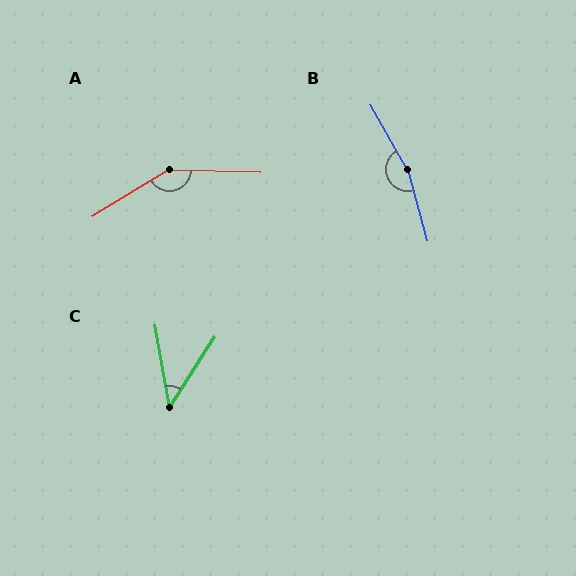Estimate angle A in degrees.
Approximately 147 degrees.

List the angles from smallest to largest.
C (42°), A (147°), B (166°).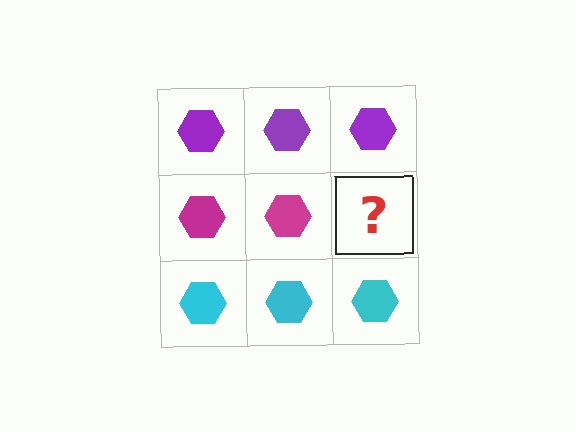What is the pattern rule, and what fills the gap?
The rule is that each row has a consistent color. The gap should be filled with a magenta hexagon.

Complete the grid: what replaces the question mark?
The question mark should be replaced with a magenta hexagon.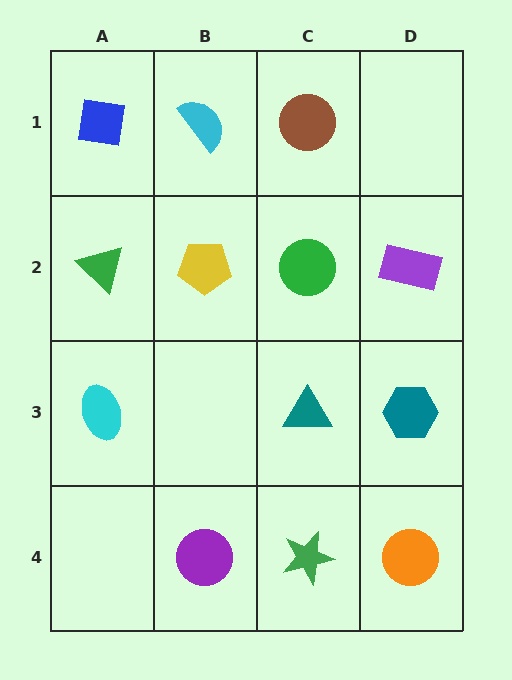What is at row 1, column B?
A cyan semicircle.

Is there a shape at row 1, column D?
No, that cell is empty.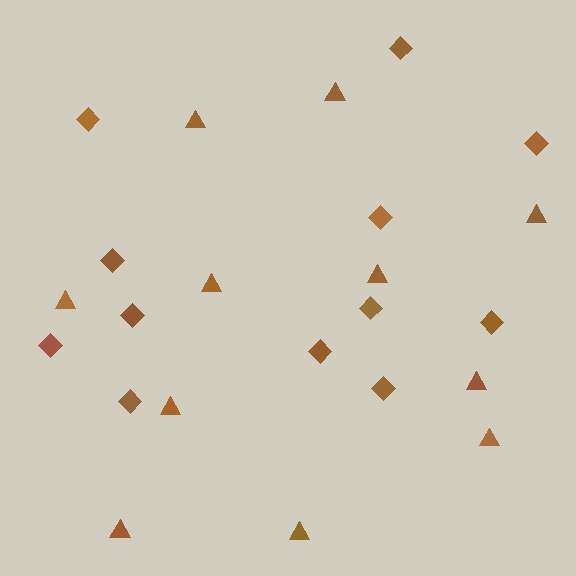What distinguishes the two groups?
There are 2 groups: one group of triangles (11) and one group of diamonds (12).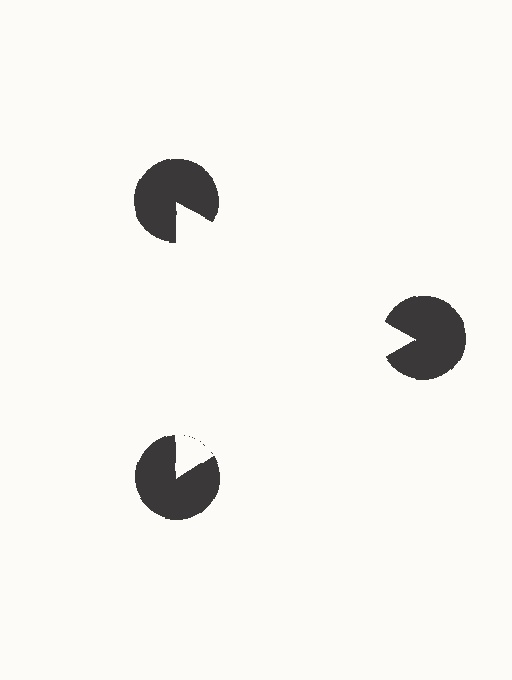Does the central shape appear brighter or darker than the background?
It typically appears slightly brighter than the background, even though no actual brightness change is drawn.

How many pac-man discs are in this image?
There are 3 — one at each vertex of the illusory triangle.